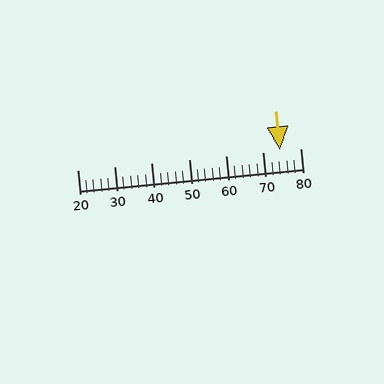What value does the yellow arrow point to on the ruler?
The yellow arrow points to approximately 74.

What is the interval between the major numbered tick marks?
The major tick marks are spaced 10 units apart.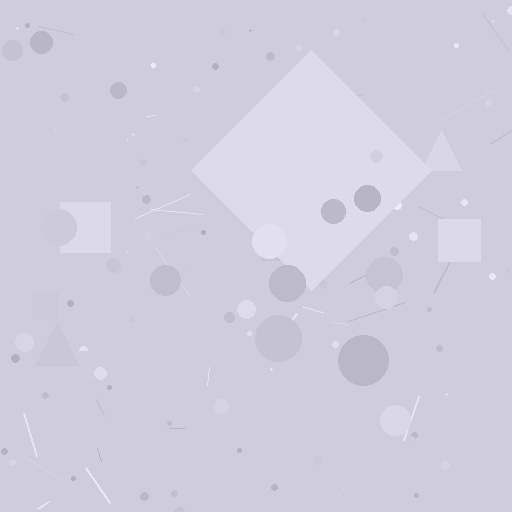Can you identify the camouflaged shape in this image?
The camouflaged shape is a diamond.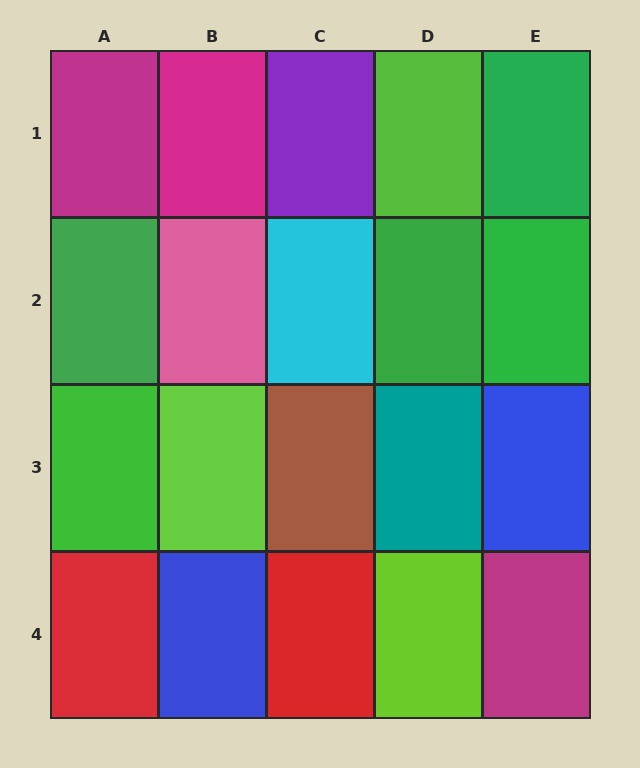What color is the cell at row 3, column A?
Green.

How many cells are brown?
1 cell is brown.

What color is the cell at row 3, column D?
Teal.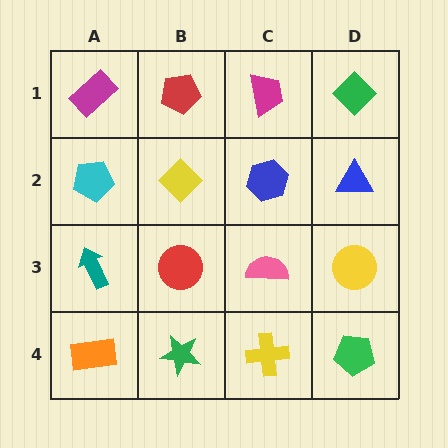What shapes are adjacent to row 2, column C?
A magenta trapezoid (row 1, column C), a pink semicircle (row 3, column C), a yellow diamond (row 2, column B), a blue triangle (row 2, column D).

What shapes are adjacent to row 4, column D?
A yellow circle (row 3, column D), a yellow cross (row 4, column C).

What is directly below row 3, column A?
An orange rectangle.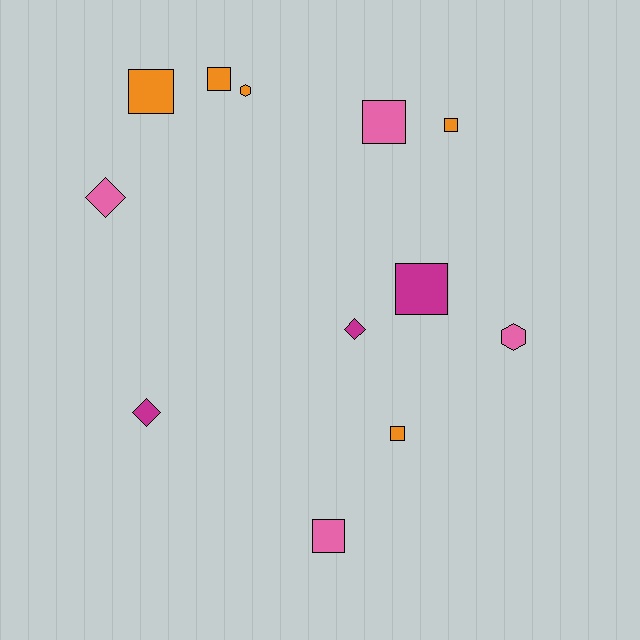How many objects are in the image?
There are 12 objects.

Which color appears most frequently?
Orange, with 5 objects.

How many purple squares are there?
There are no purple squares.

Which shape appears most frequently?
Square, with 7 objects.